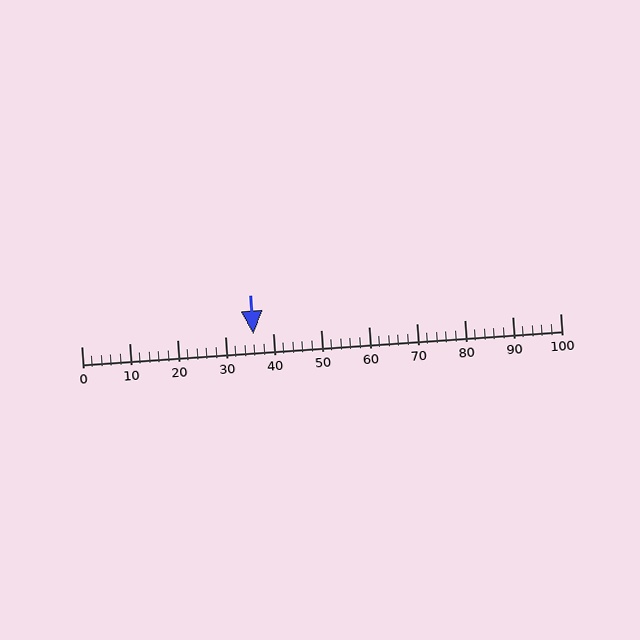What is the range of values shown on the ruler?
The ruler shows values from 0 to 100.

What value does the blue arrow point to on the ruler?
The blue arrow points to approximately 36.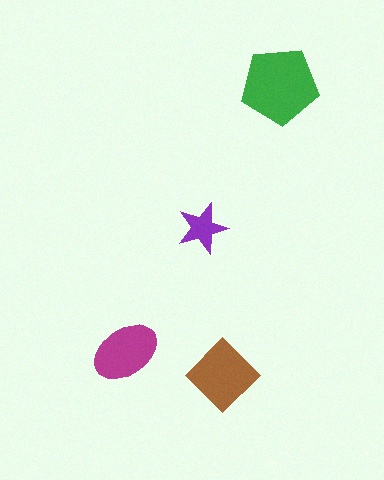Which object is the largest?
The green pentagon.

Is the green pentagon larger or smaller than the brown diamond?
Larger.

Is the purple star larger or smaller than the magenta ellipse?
Smaller.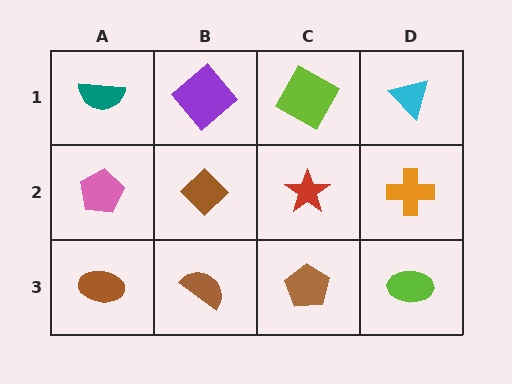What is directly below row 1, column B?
A brown diamond.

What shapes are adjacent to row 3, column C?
A red star (row 2, column C), a brown semicircle (row 3, column B), a lime ellipse (row 3, column D).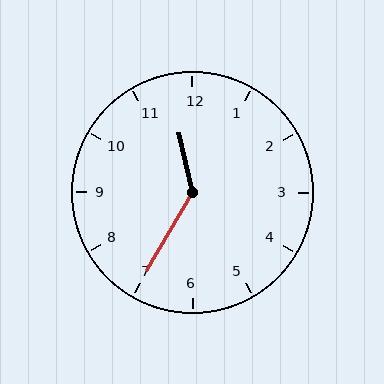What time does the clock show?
11:35.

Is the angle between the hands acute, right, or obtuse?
It is obtuse.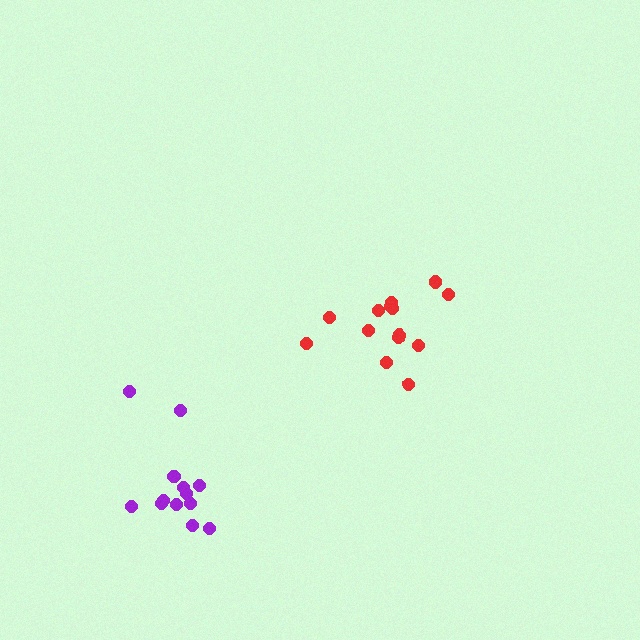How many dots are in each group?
Group 1: 14 dots, Group 2: 13 dots (27 total).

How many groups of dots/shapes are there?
There are 2 groups.